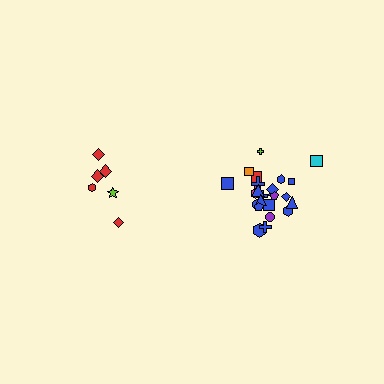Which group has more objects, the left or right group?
The right group.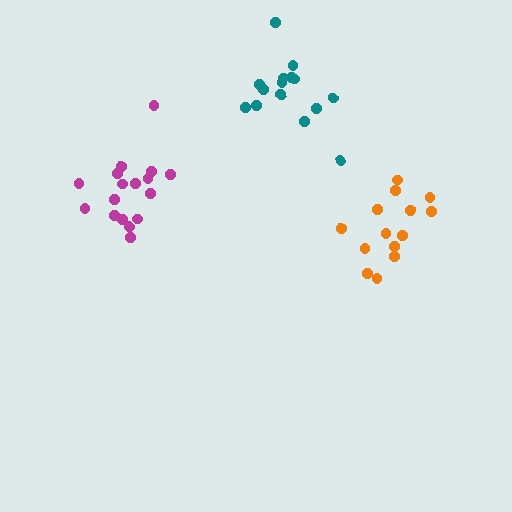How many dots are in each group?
Group 1: 17 dots, Group 2: 14 dots, Group 3: 15 dots (46 total).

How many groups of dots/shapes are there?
There are 3 groups.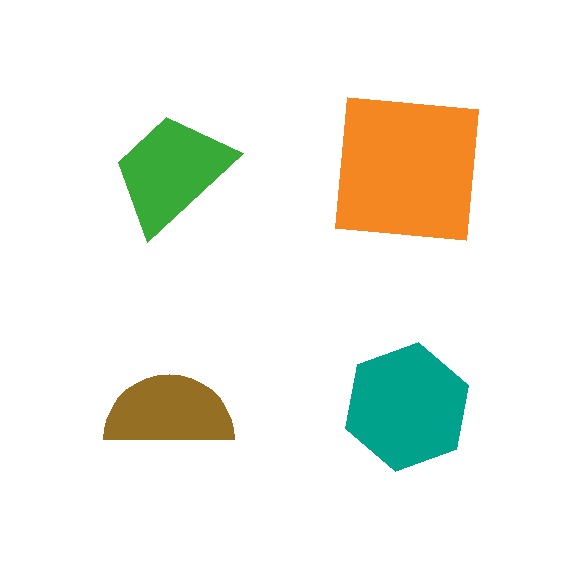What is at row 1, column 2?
An orange square.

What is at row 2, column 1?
A brown semicircle.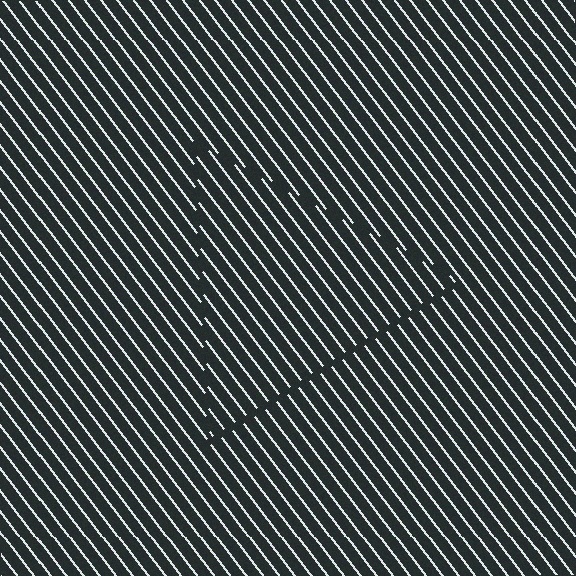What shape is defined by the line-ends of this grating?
An illusory triangle. The interior of the shape contains the same grating, shifted by half a period — the contour is defined by the phase discontinuity where line-ends from the inner and outer gratings abut.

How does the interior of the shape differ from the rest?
The interior of the shape contains the same grating, shifted by half a period — the contour is defined by the phase discontinuity where line-ends from the inner and outer gratings abut.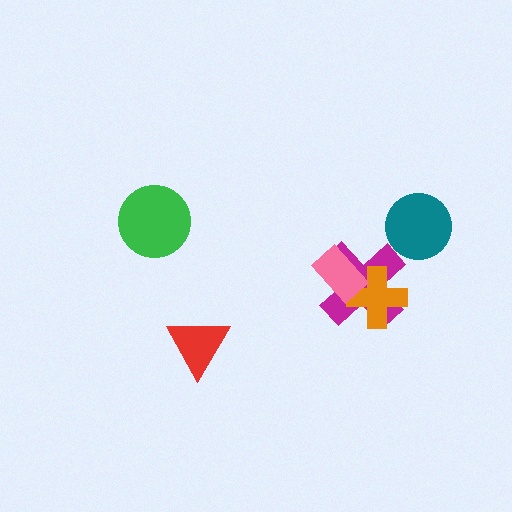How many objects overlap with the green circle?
0 objects overlap with the green circle.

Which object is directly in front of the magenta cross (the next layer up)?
The orange cross is directly in front of the magenta cross.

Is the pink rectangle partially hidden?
No, no other shape covers it.